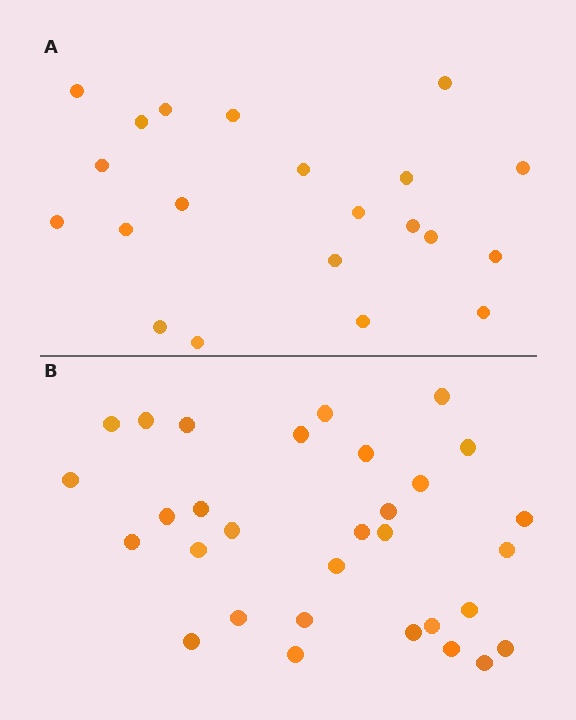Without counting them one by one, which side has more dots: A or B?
Region B (the bottom region) has more dots.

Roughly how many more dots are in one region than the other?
Region B has roughly 10 or so more dots than region A.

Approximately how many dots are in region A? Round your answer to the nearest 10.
About 20 dots. (The exact count is 21, which rounds to 20.)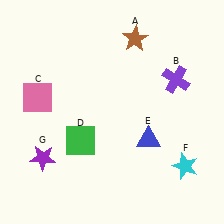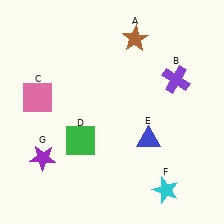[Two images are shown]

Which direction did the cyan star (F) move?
The cyan star (F) moved down.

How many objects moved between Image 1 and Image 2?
1 object moved between the two images.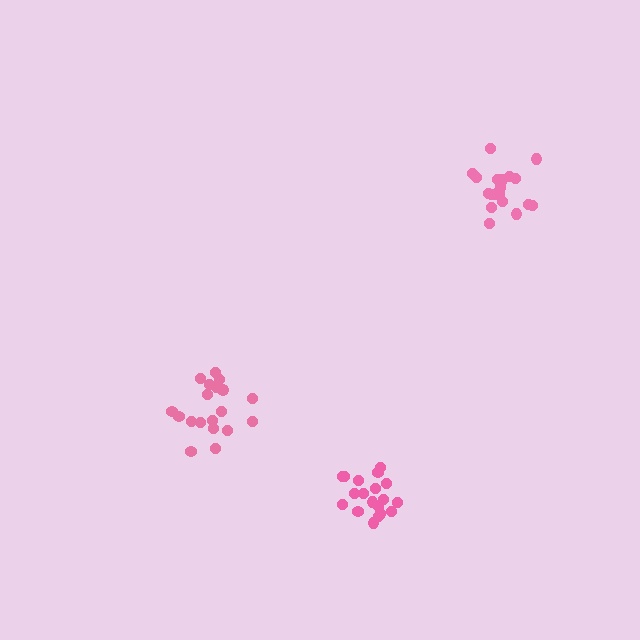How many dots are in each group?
Group 1: 21 dots, Group 2: 19 dots, Group 3: 20 dots (60 total).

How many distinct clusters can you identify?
There are 3 distinct clusters.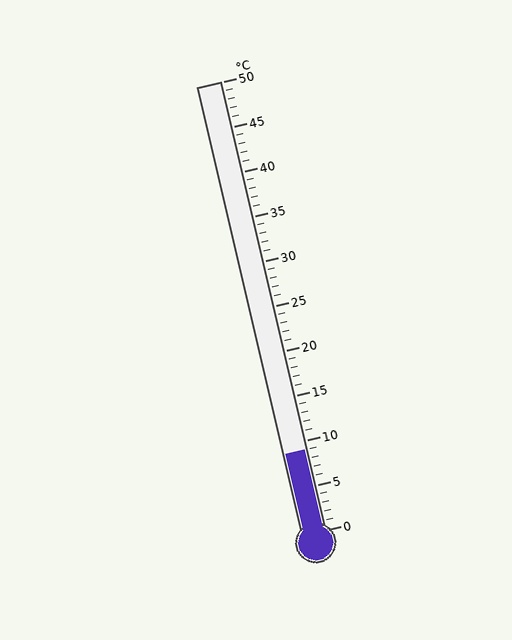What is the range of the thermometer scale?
The thermometer scale ranges from 0°C to 50°C.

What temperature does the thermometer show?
The thermometer shows approximately 9°C.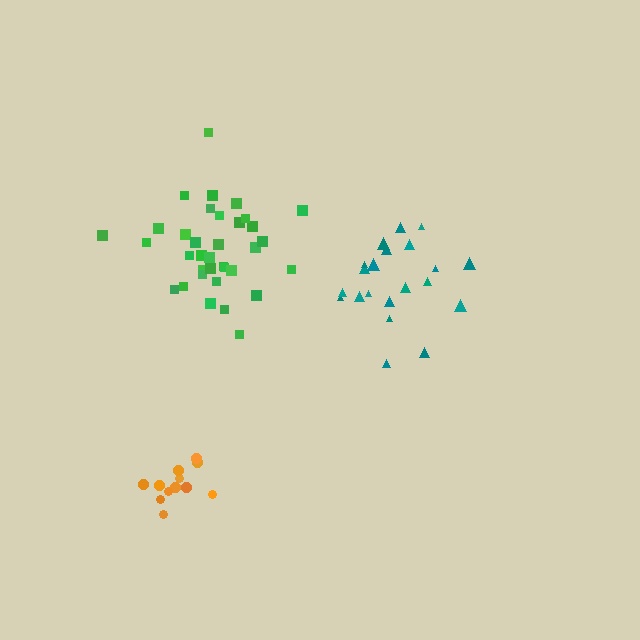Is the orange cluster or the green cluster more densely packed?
Orange.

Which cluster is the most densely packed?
Orange.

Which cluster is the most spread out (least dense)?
Teal.